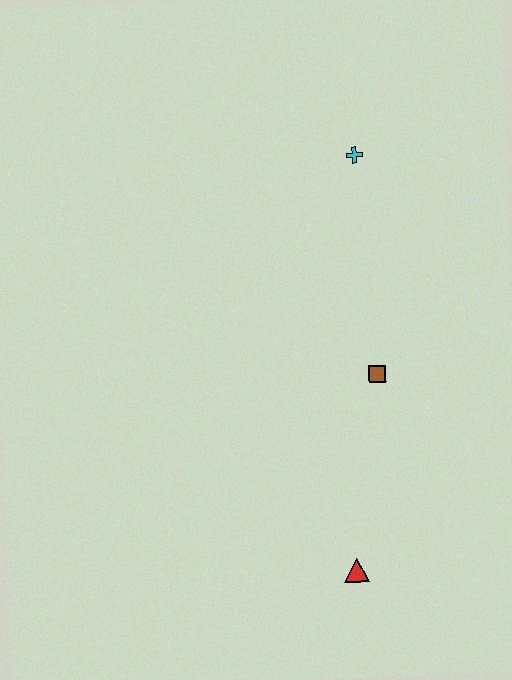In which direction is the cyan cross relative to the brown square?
The cyan cross is above the brown square.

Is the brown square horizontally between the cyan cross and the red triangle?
No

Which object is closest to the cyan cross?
The brown square is closest to the cyan cross.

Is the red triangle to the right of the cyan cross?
No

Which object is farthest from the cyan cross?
The red triangle is farthest from the cyan cross.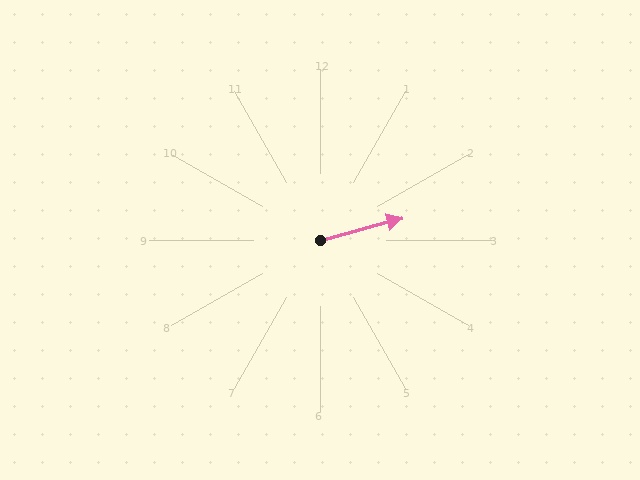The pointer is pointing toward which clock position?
Roughly 2 o'clock.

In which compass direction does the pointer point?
East.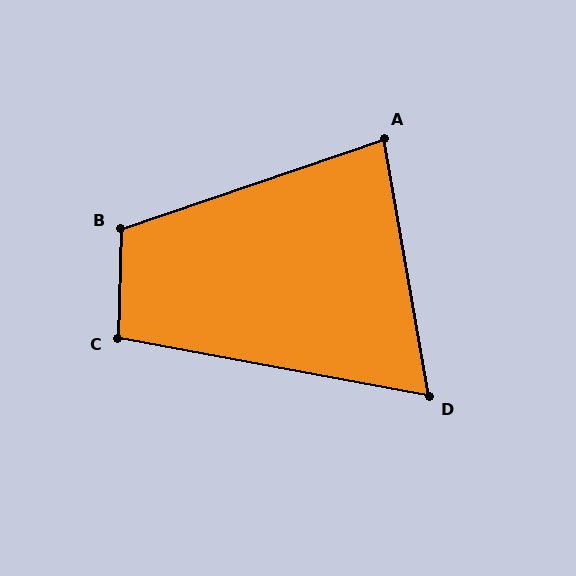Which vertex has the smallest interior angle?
D, at approximately 70 degrees.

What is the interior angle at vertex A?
Approximately 81 degrees (acute).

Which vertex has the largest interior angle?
B, at approximately 110 degrees.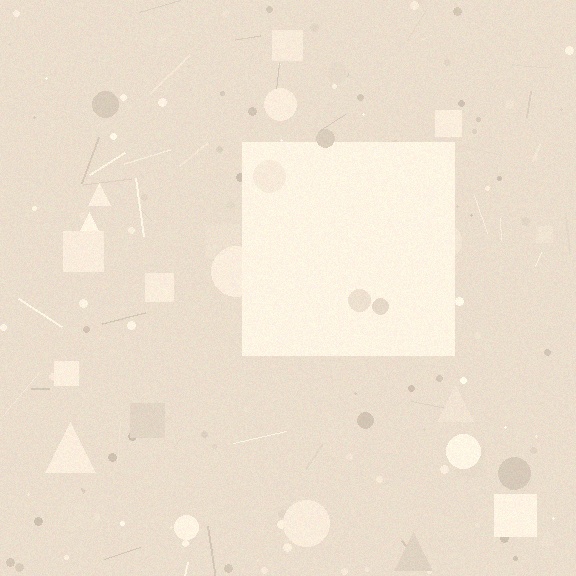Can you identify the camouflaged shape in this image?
The camouflaged shape is a square.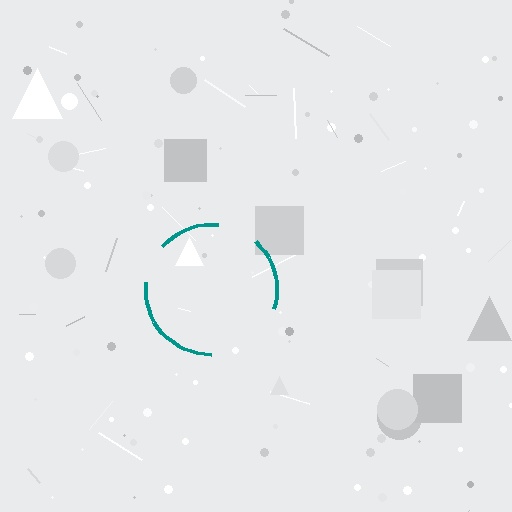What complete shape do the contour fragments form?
The contour fragments form a circle.